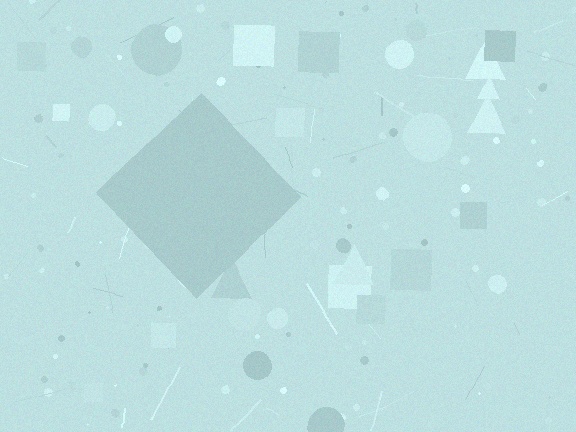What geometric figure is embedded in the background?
A diamond is embedded in the background.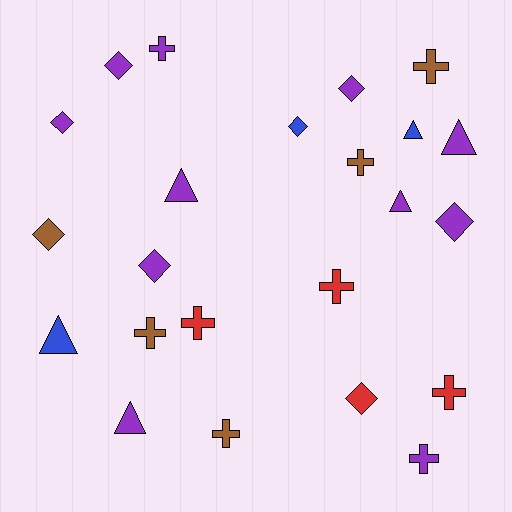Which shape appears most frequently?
Cross, with 9 objects.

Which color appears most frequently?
Purple, with 11 objects.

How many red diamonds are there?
There is 1 red diamond.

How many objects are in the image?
There are 23 objects.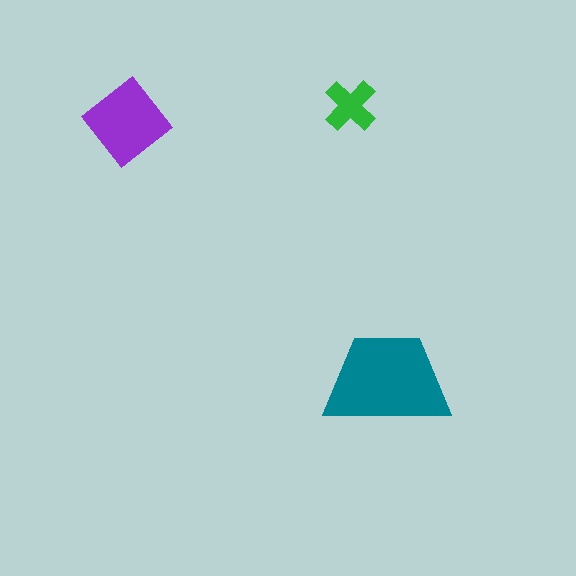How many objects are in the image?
There are 3 objects in the image.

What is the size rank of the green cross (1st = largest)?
3rd.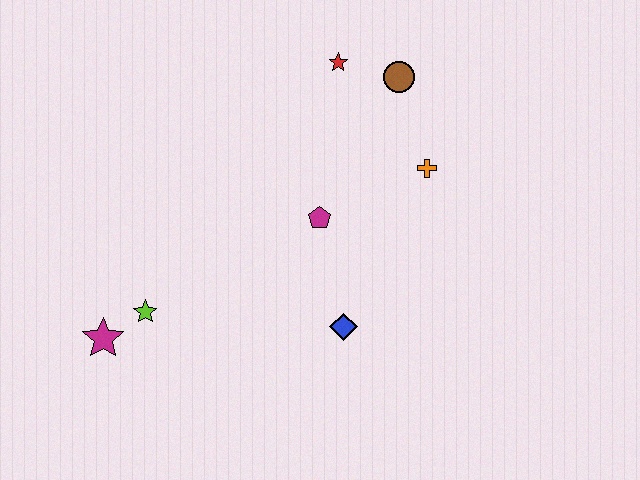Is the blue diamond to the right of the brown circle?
No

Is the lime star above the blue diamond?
Yes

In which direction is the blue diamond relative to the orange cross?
The blue diamond is below the orange cross.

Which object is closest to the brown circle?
The red star is closest to the brown circle.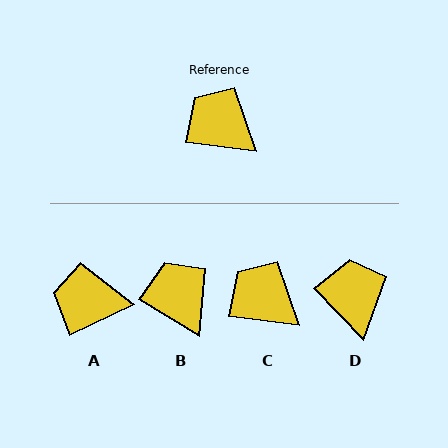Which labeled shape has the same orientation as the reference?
C.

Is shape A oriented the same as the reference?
No, it is off by about 33 degrees.